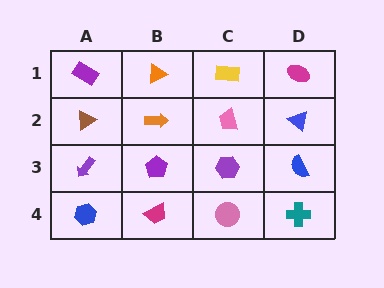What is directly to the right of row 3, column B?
A purple hexagon.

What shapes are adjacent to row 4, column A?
A purple arrow (row 3, column A), a magenta trapezoid (row 4, column B).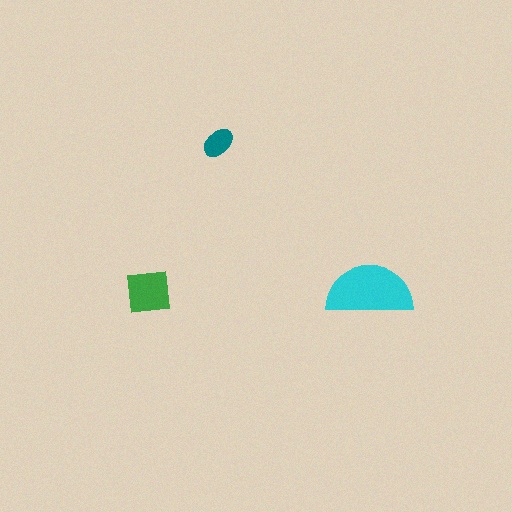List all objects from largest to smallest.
The cyan semicircle, the green square, the teal ellipse.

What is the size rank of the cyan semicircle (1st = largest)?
1st.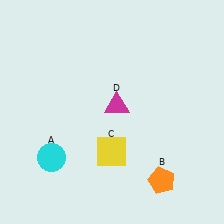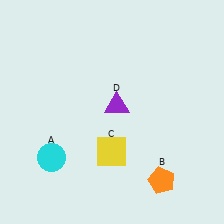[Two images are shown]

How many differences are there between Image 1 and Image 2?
There is 1 difference between the two images.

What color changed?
The triangle (D) changed from magenta in Image 1 to purple in Image 2.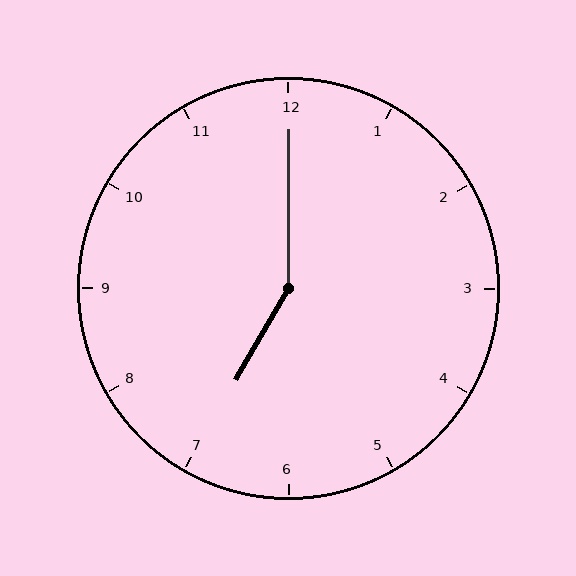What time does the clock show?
7:00.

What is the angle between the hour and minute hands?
Approximately 150 degrees.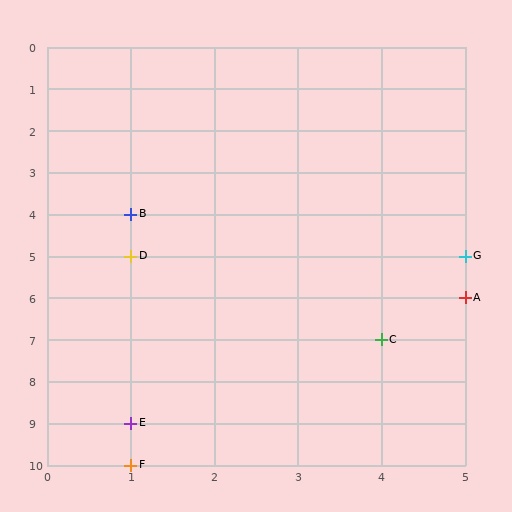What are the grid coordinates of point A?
Point A is at grid coordinates (5, 6).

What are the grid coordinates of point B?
Point B is at grid coordinates (1, 4).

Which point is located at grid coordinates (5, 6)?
Point A is at (5, 6).